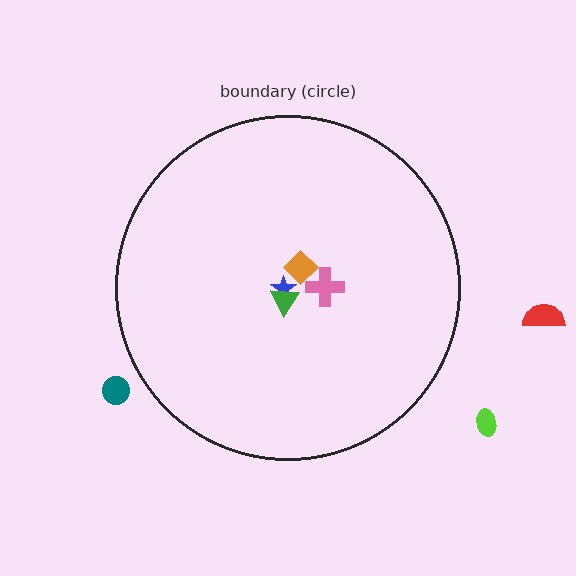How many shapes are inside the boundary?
4 inside, 3 outside.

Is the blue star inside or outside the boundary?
Inside.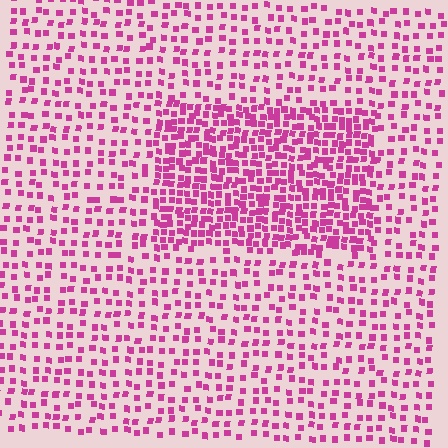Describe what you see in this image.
The image contains small magenta elements arranged at two different densities. A rectangle-shaped region is visible where the elements are more densely packed than the surrounding area.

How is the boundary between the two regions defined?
The boundary is defined by a change in element density (approximately 2.1x ratio). All elements are the same color, size, and shape.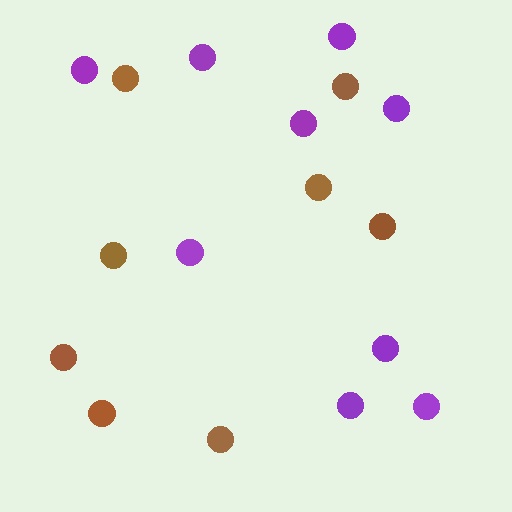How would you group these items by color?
There are 2 groups: one group of brown circles (8) and one group of purple circles (9).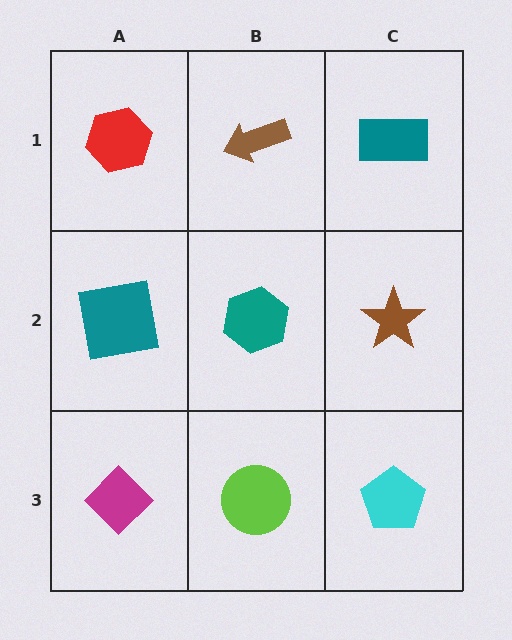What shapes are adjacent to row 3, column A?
A teal square (row 2, column A), a lime circle (row 3, column B).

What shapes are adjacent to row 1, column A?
A teal square (row 2, column A), a brown arrow (row 1, column B).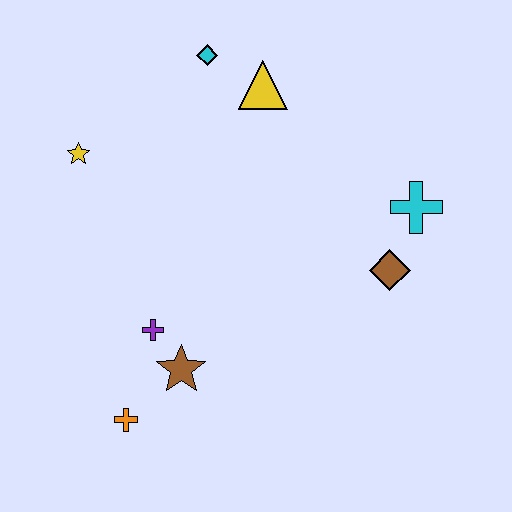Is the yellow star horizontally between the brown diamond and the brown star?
No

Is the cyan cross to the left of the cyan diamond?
No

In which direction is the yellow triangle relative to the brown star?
The yellow triangle is above the brown star.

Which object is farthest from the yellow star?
The cyan cross is farthest from the yellow star.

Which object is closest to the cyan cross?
The brown diamond is closest to the cyan cross.